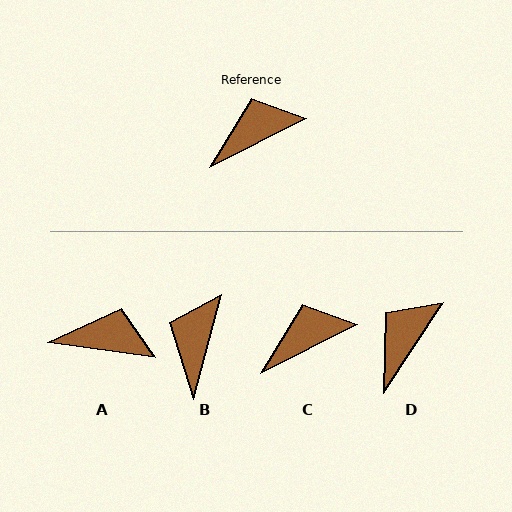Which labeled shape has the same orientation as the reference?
C.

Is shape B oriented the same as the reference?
No, it is off by about 48 degrees.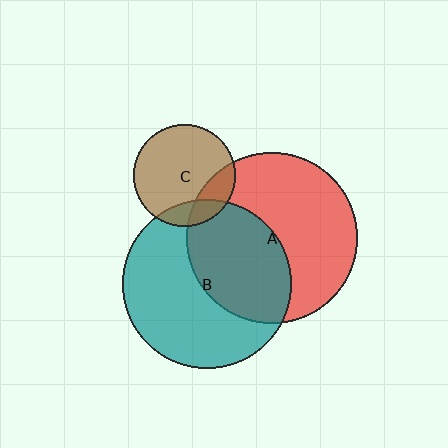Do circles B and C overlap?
Yes.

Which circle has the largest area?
Circle A (red).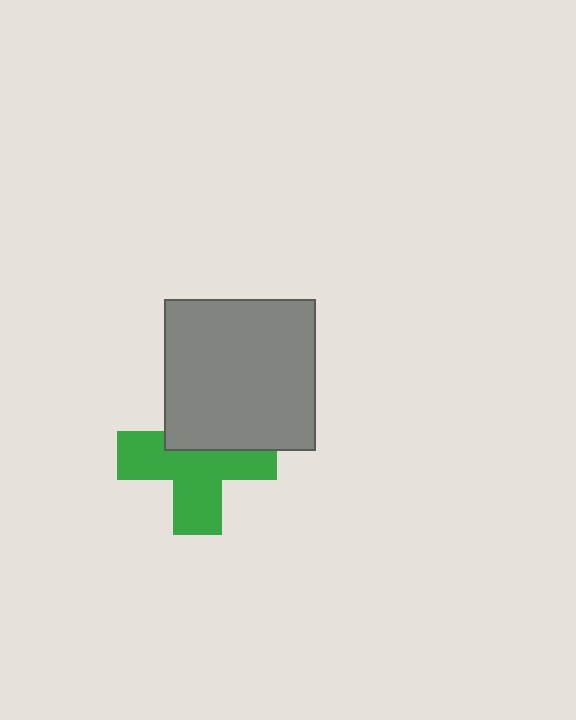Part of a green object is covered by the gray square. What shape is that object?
It is a cross.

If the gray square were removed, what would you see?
You would see the complete green cross.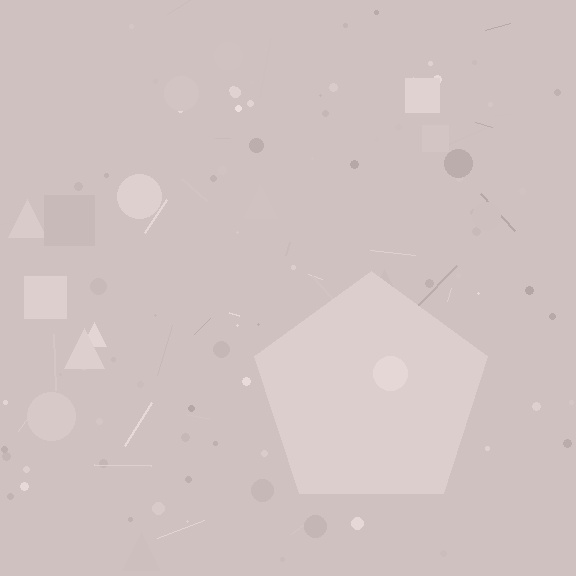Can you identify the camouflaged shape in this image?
The camouflaged shape is a pentagon.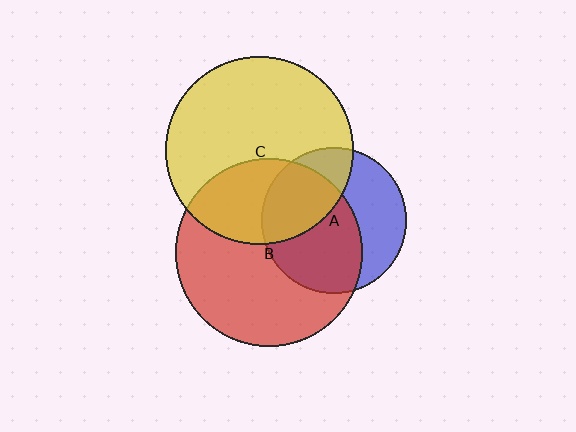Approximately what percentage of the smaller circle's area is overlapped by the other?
Approximately 35%.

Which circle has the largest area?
Circle C (yellow).